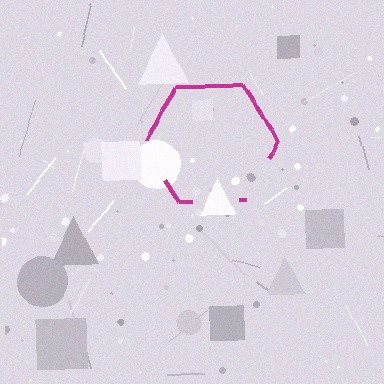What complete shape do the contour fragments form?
The contour fragments form a hexagon.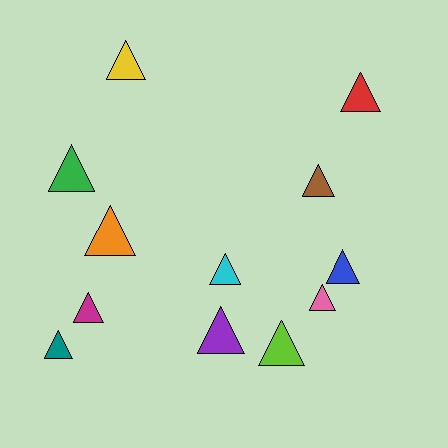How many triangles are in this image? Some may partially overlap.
There are 12 triangles.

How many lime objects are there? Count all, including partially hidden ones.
There is 1 lime object.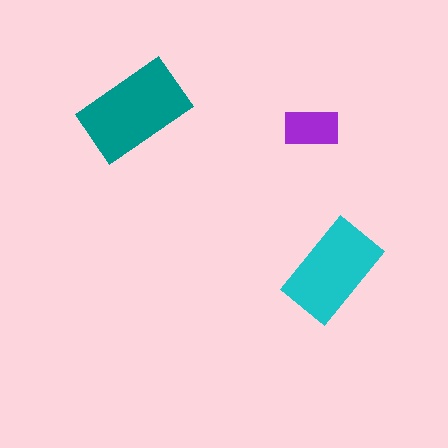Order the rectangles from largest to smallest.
the teal one, the cyan one, the purple one.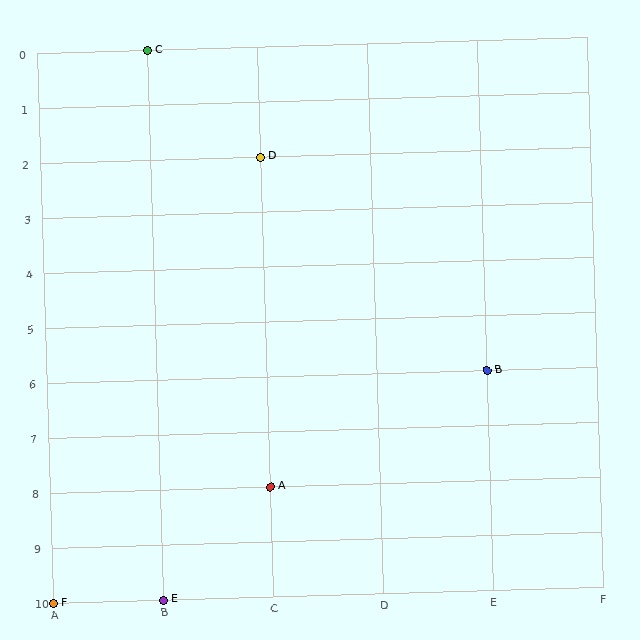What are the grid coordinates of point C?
Point C is at grid coordinates (B, 0).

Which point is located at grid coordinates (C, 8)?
Point A is at (C, 8).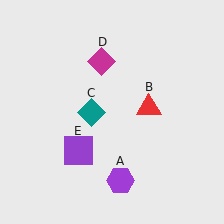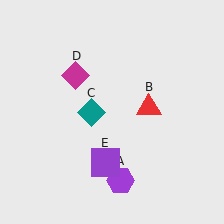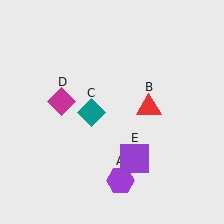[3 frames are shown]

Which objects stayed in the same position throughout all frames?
Purple hexagon (object A) and red triangle (object B) and teal diamond (object C) remained stationary.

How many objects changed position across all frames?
2 objects changed position: magenta diamond (object D), purple square (object E).